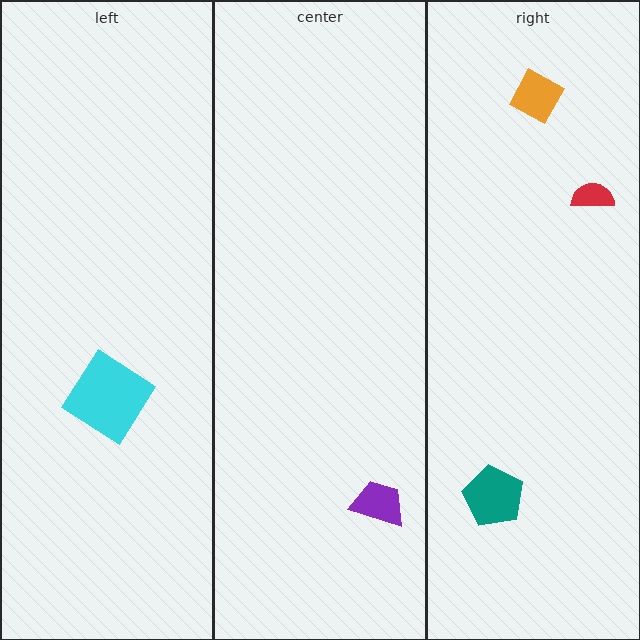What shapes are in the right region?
The orange diamond, the red semicircle, the teal pentagon.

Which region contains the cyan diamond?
The left region.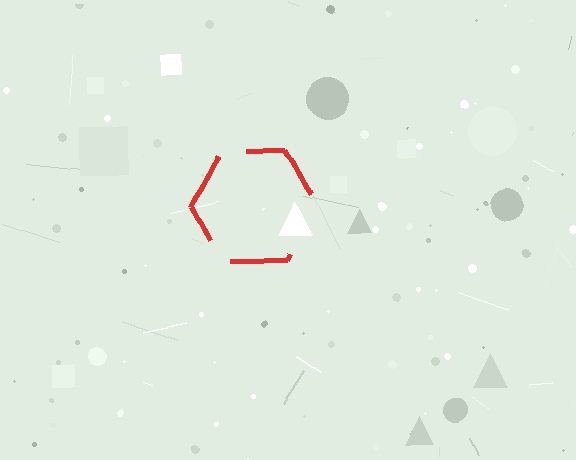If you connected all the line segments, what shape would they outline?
They would outline a hexagon.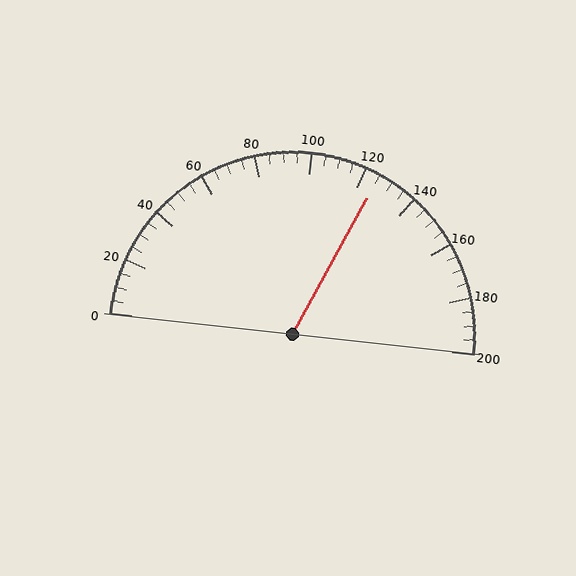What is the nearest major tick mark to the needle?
The nearest major tick mark is 120.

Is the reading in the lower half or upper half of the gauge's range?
The reading is in the upper half of the range (0 to 200).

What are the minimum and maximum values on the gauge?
The gauge ranges from 0 to 200.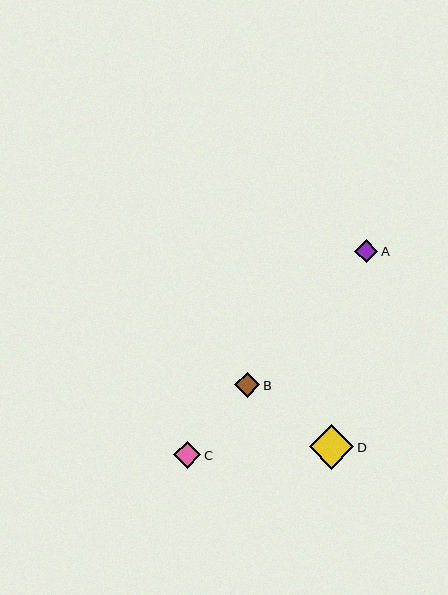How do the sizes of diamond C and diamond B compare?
Diamond C and diamond B are approximately the same size.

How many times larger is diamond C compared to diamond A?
Diamond C is approximately 1.2 times the size of diamond A.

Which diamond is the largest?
Diamond D is the largest with a size of approximately 45 pixels.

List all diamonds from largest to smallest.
From largest to smallest: D, C, B, A.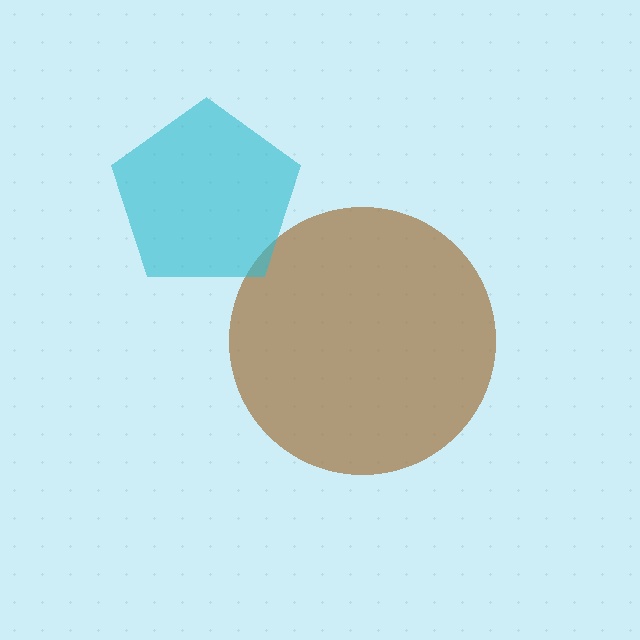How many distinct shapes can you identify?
There are 2 distinct shapes: a brown circle, a cyan pentagon.